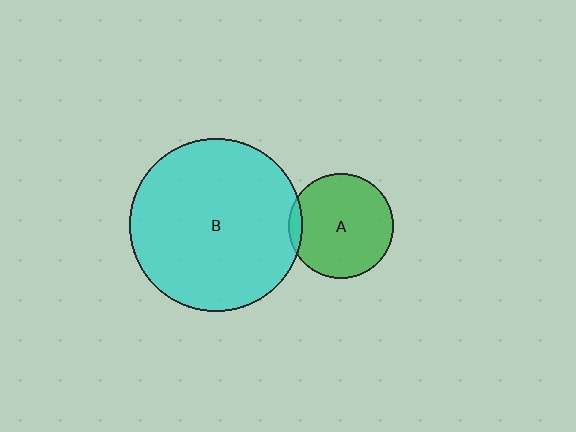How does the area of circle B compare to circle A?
Approximately 2.7 times.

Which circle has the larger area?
Circle B (cyan).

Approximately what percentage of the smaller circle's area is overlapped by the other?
Approximately 5%.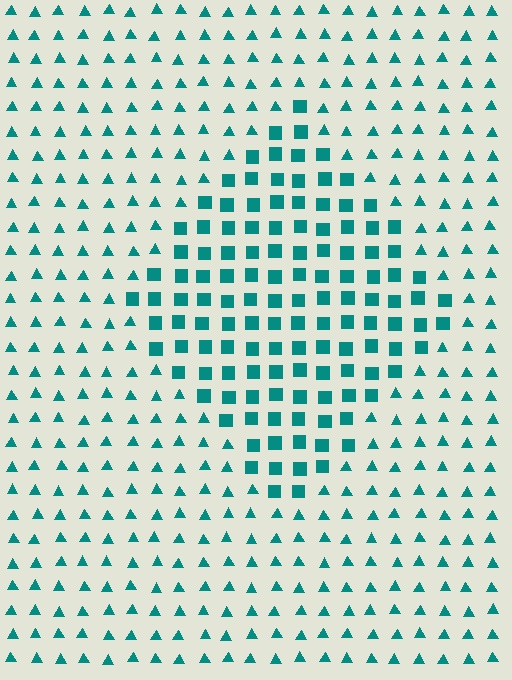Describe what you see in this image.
The image is filled with small teal elements arranged in a uniform grid. A diamond-shaped region contains squares, while the surrounding area contains triangles. The boundary is defined purely by the change in element shape.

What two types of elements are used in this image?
The image uses squares inside the diamond region and triangles outside it.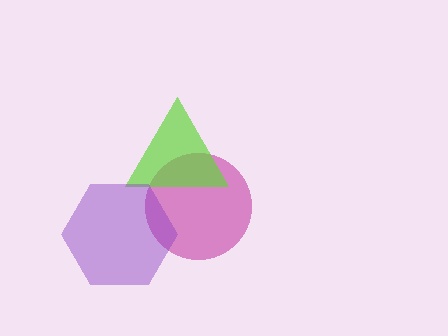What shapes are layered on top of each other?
The layered shapes are: a magenta circle, a lime triangle, a purple hexagon.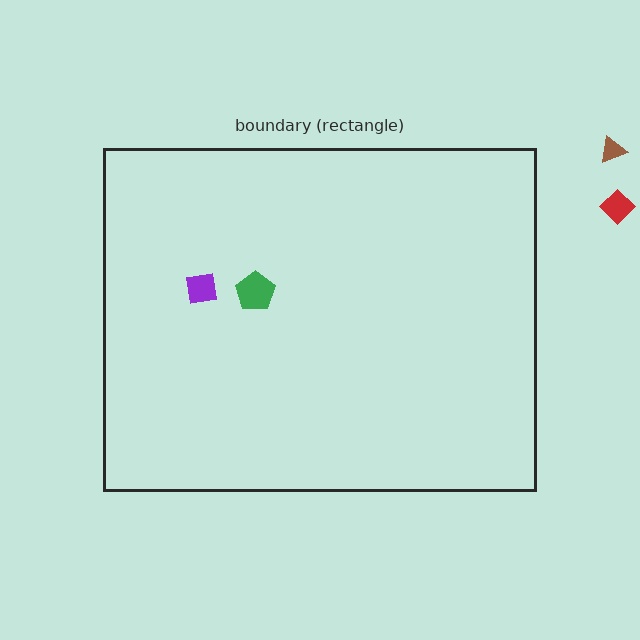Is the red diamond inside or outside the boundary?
Outside.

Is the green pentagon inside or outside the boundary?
Inside.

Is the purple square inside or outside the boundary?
Inside.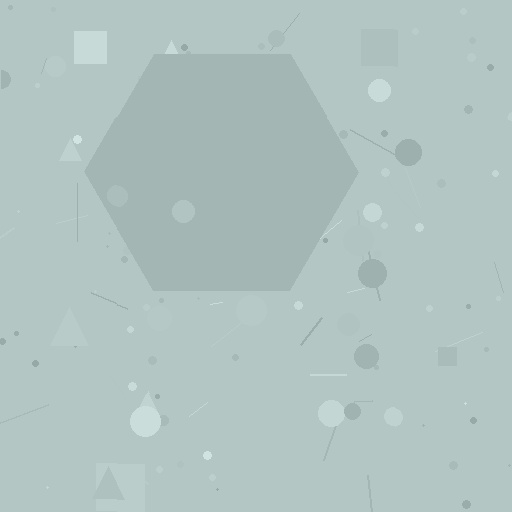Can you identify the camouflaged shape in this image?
The camouflaged shape is a hexagon.